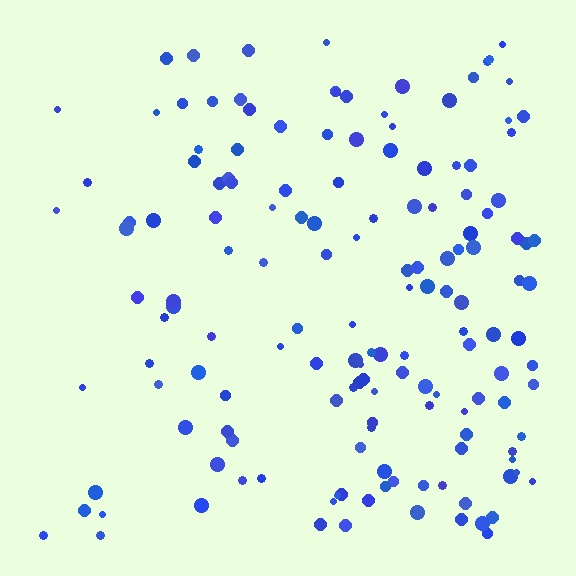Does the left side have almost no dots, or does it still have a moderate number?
Still a moderate number, just noticeably fewer than the right.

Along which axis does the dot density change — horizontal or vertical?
Horizontal.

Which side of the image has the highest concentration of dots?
The right.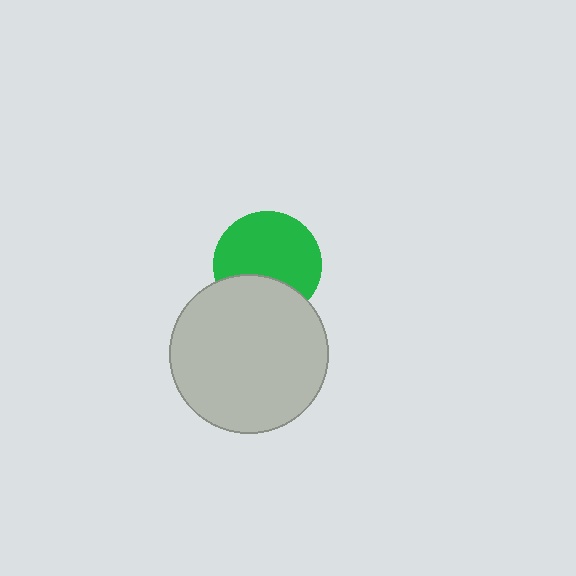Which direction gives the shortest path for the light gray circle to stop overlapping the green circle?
Moving down gives the shortest separation.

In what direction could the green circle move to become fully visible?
The green circle could move up. That would shift it out from behind the light gray circle entirely.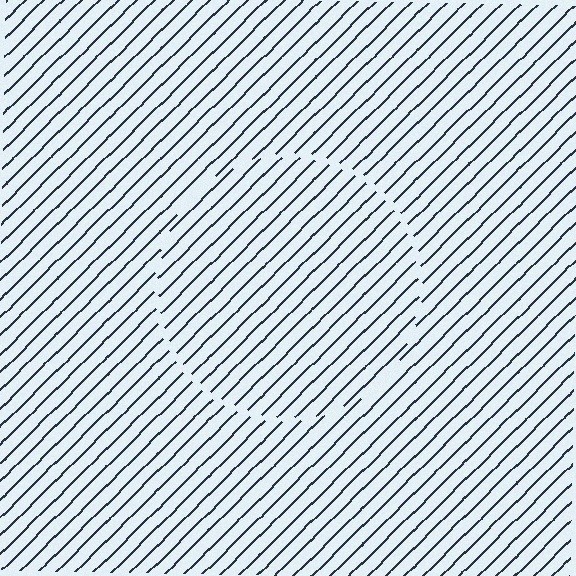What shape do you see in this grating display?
An illusory circle. The interior of the shape contains the same grating, shifted by half a period — the contour is defined by the phase discontinuity where line-ends from the inner and outer gratings abut.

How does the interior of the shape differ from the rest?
The interior of the shape contains the same grating, shifted by half a period — the contour is defined by the phase discontinuity where line-ends from the inner and outer gratings abut.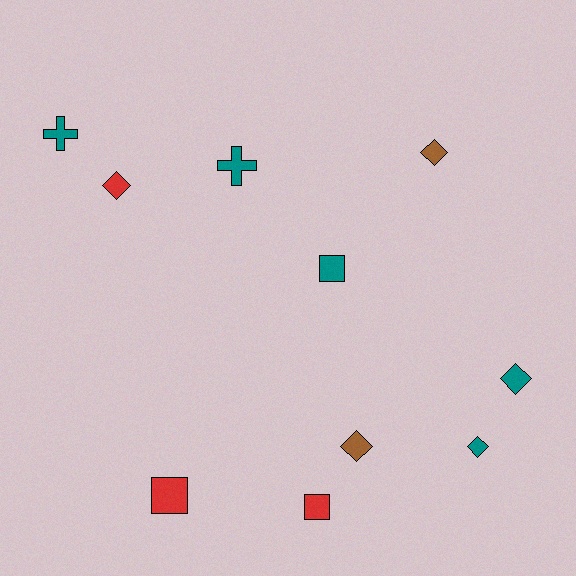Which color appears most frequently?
Teal, with 5 objects.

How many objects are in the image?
There are 10 objects.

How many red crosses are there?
There are no red crosses.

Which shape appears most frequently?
Diamond, with 5 objects.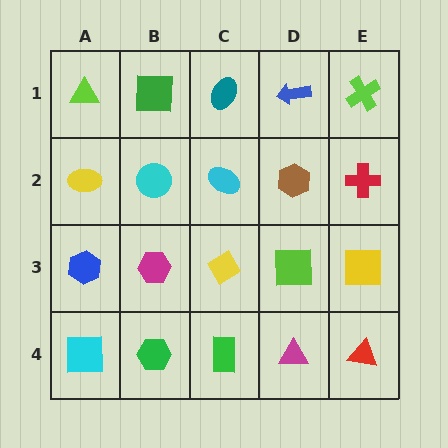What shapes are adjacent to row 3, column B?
A cyan circle (row 2, column B), a green hexagon (row 4, column B), a blue hexagon (row 3, column A), a yellow diamond (row 3, column C).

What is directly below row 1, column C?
A cyan ellipse.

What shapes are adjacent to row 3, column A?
A yellow ellipse (row 2, column A), a cyan square (row 4, column A), a magenta hexagon (row 3, column B).